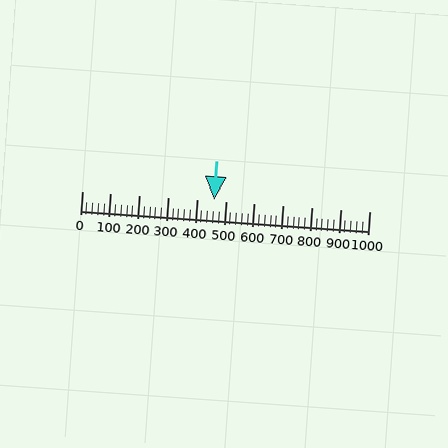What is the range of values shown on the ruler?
The ruler shows values from 0 to 1000.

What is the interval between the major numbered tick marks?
The major tick marks are spaced 100 units apart.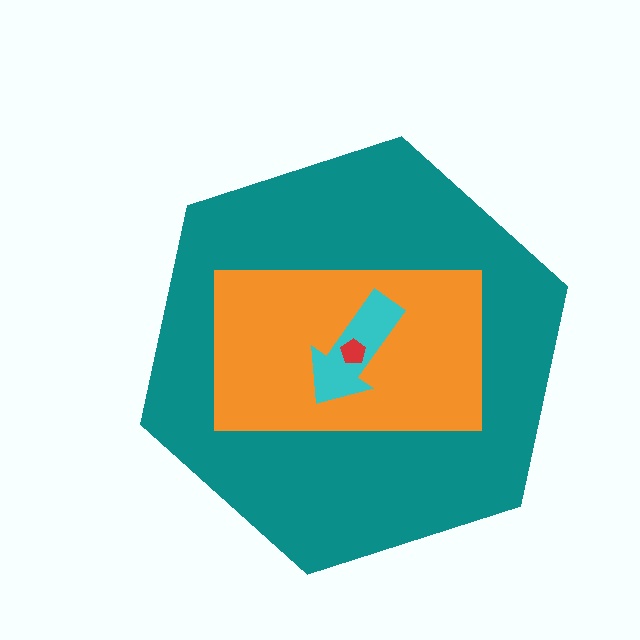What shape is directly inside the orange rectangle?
The cyan arrow.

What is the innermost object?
The red pentagon.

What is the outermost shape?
The teal hexagon.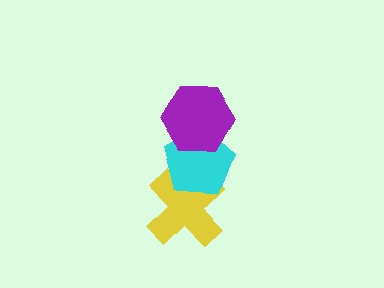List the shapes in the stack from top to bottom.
From top to bottom: the purple hexagon, the cyan pentagon, the yellow cross.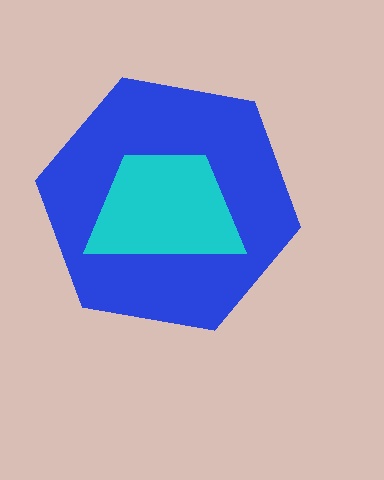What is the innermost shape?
The cyan trapezoid.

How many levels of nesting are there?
2.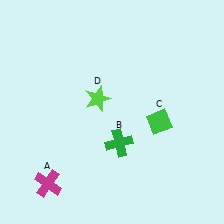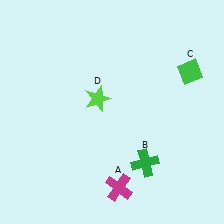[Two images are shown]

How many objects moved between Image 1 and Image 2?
3 objects moved between the two images.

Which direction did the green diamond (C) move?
The green diamond (C) moved up.